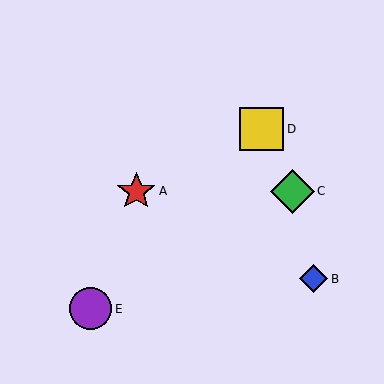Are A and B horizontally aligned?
No, A is at y≈191 and B is at y≈279.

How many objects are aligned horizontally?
2 objects (A, C) are aligned horizontally.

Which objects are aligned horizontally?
Objects A, C are aligned horizontally.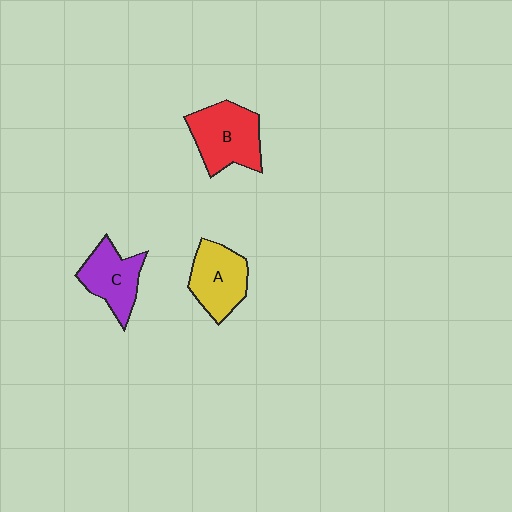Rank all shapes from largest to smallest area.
From largest to smallest: B (red), A (yellow), C (purple).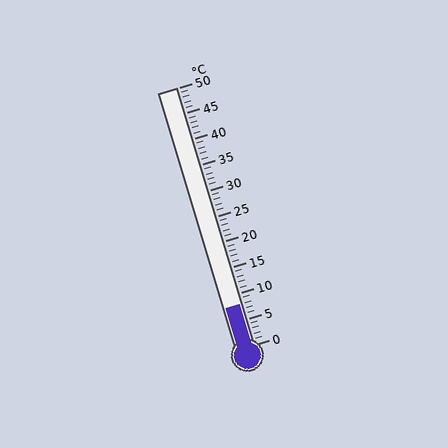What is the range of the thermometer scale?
The thermometer scale ranges from 0°C to 50°C.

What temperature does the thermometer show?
The thermometer shows approximately 8°C.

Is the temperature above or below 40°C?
The temperature is below 40°C.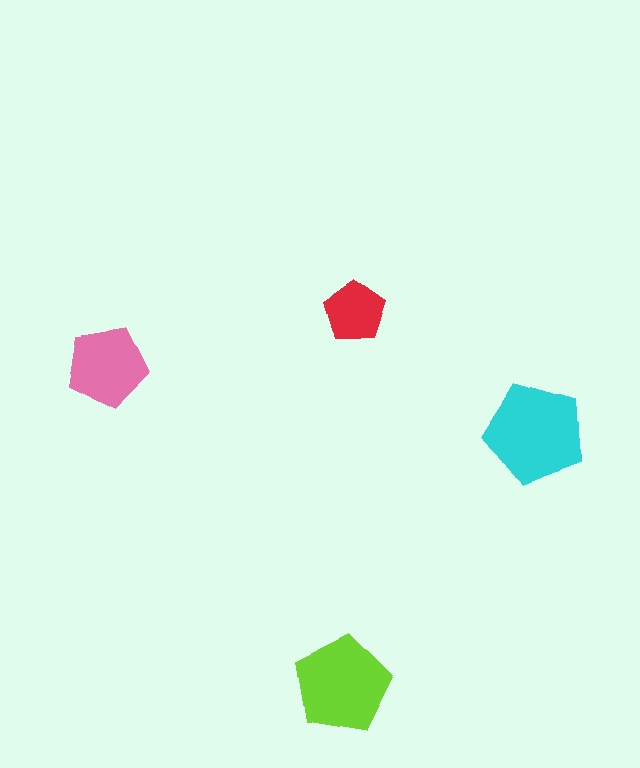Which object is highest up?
The red pentagon is topmost.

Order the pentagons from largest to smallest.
the cyan one, the lime one, the pink one, the red one.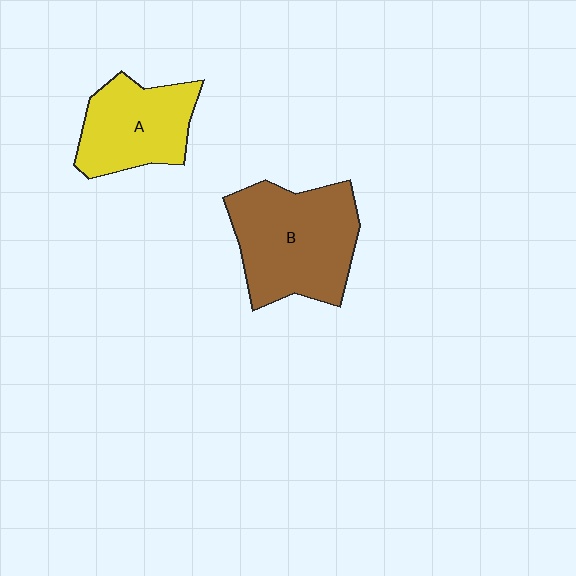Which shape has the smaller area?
Shape A (yellow).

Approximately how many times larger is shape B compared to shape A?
Approximately 1.4 times.